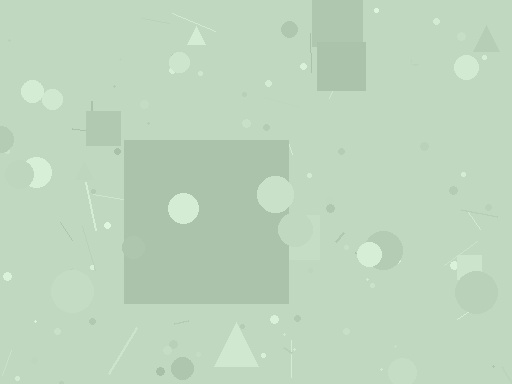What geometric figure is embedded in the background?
A square is embedded in the background.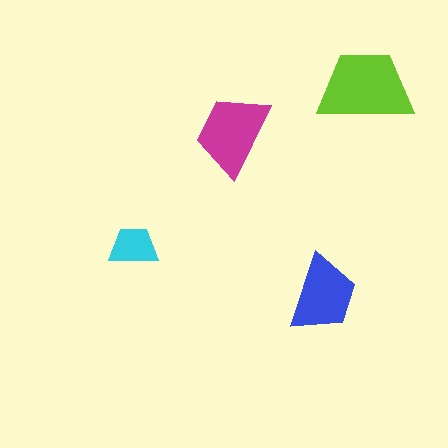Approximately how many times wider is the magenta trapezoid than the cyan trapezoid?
About 1.5 times wider.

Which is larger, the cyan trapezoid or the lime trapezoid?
The lime one.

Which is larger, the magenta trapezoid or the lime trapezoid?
The lime one.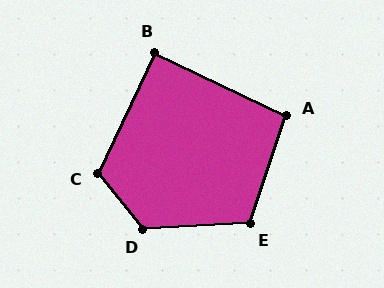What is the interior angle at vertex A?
Approximately 97 degrees (obtuse).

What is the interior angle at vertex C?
Approximately 116 degrees (obtuse).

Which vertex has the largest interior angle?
D, at approximately 125 degrees.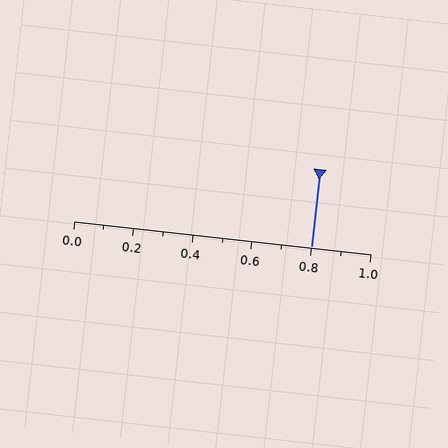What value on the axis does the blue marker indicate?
The marker indicates approximately 0.8.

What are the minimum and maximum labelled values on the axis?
The axis runs from 0.0 to 1.0.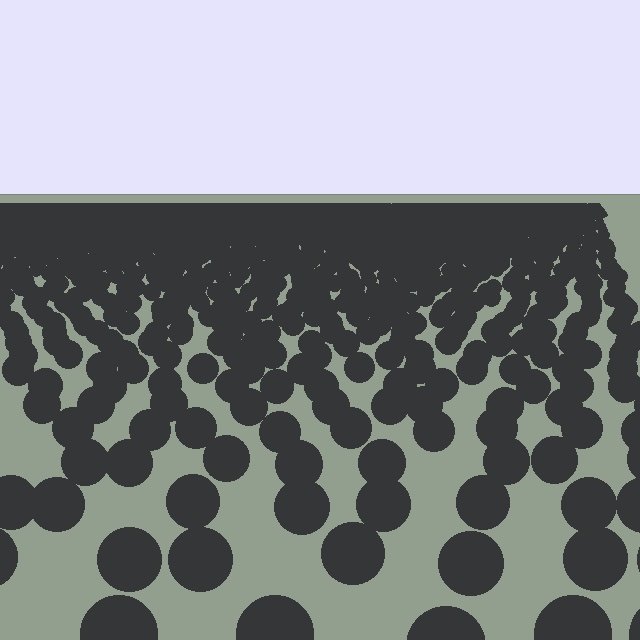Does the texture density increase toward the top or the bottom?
Density increases toward the top.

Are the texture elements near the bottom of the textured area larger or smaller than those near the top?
Larger. Near the bottom, elements are closer to the viewer and appear at a bigger on-screen size.